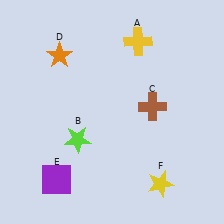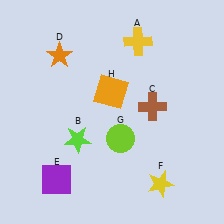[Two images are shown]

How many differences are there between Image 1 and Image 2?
There are 2 differences between the two images.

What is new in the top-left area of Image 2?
An orange square (H) was added in the top-left area of Image 2.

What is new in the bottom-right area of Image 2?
A lime circle (G) was added in the bottom-right area of Image 2.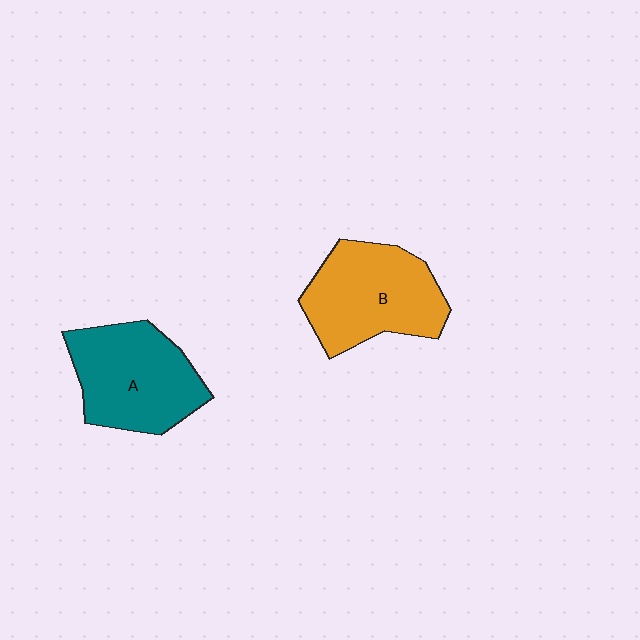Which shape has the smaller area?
Shape A (teal).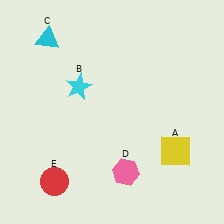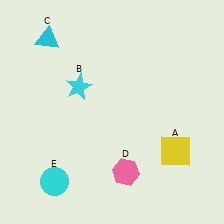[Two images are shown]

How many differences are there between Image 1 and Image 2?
There is 1 difference between the two images.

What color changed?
The circle (E) changed from red in Image 1 to cyan in Image 2.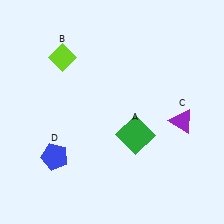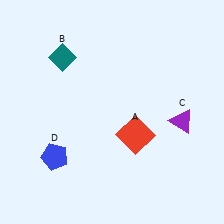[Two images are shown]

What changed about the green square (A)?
In Image 1, A is green. In Image 2, it changed to red.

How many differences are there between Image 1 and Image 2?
There are 2 differences between the two images.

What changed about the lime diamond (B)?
In Image 1, B is lime. In Image 2, it changed to teal.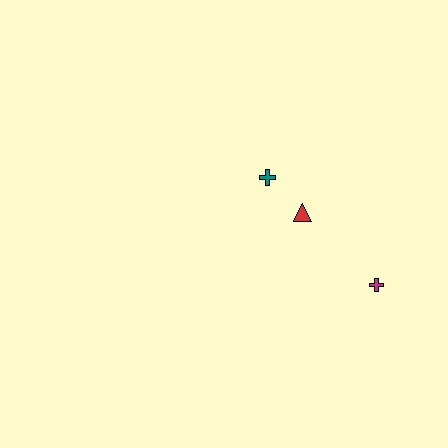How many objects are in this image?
There are 3 objects.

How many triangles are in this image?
There is 1 triangle.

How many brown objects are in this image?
There are no brown objects.